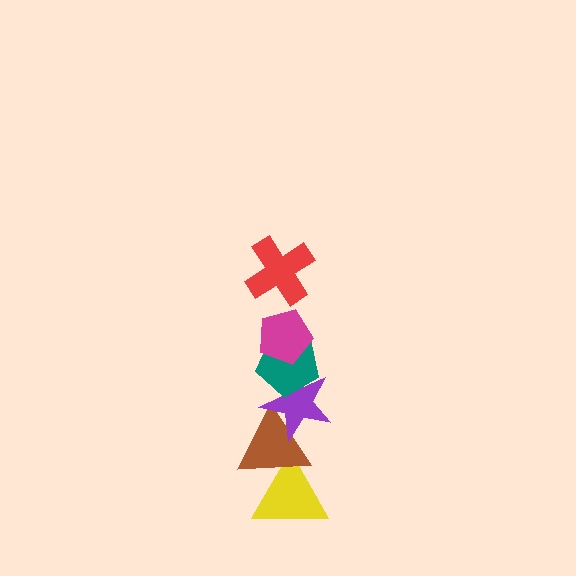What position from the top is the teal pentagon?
The teal pentagon is 3rd from the top.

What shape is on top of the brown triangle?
The purple star is on top of the brown triangle.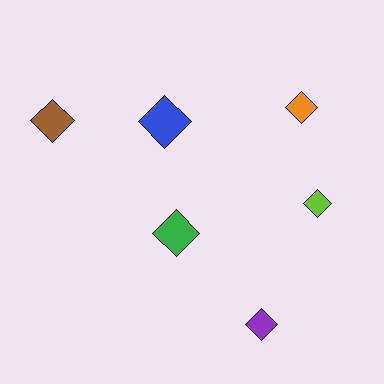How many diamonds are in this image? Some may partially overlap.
There are 6 diamonds.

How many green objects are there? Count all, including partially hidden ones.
There is 1 green object.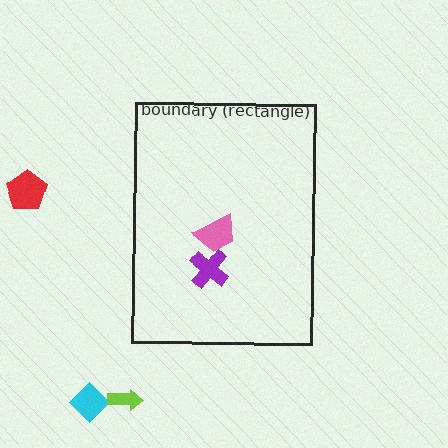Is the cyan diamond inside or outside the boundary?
Outside.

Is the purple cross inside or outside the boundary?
Inside.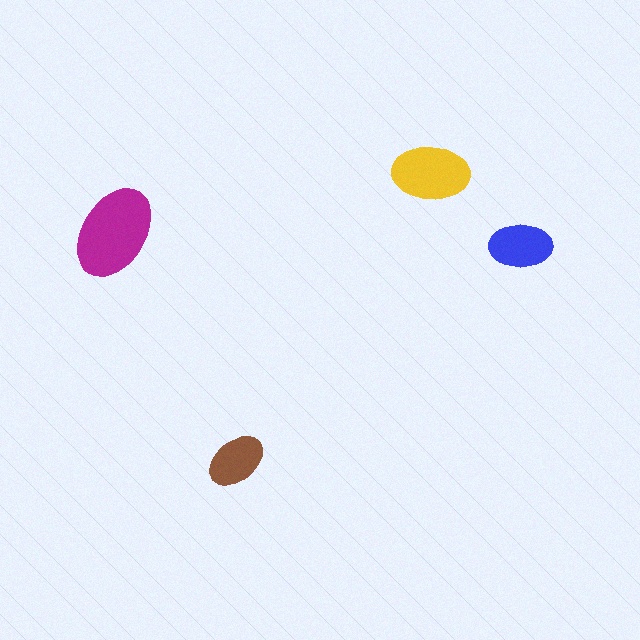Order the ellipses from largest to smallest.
the magenta one, the yellow one, the blue one, the brown one.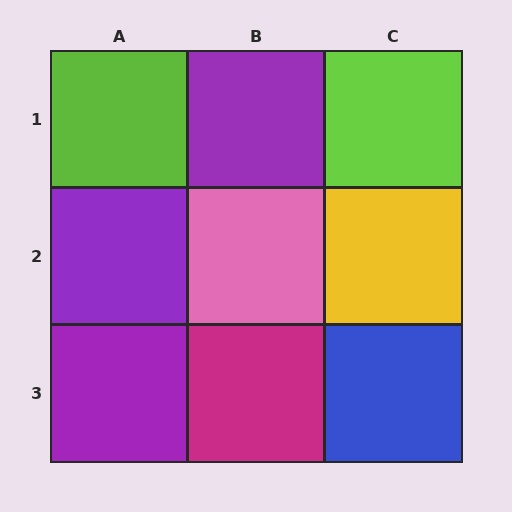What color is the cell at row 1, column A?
Lime.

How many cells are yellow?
1 cell is yellow.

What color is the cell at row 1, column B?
Purple.